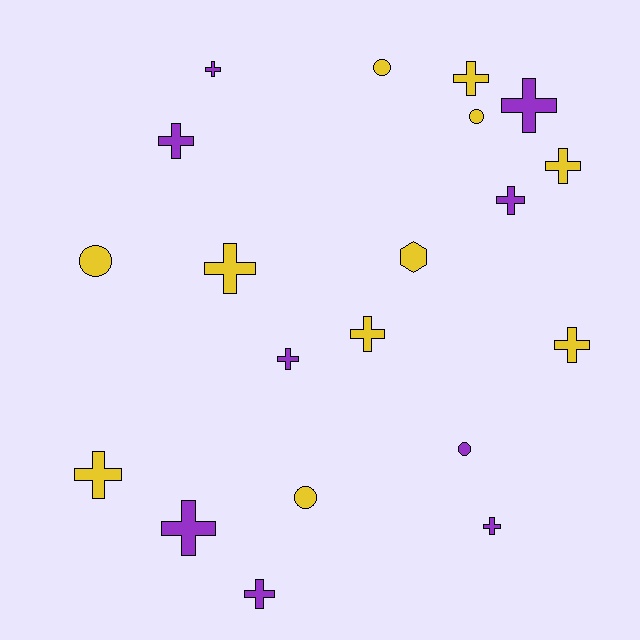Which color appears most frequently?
Yellow, with 11 objects.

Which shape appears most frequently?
Cross, with 14 objects.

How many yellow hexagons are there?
There is 1 yellow hexagon.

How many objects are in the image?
There are 20 objects.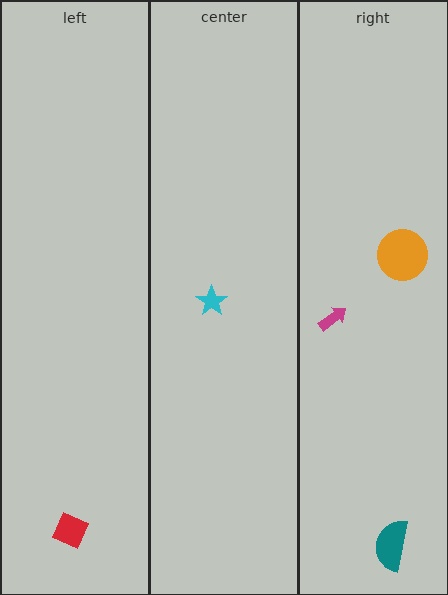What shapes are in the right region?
The orange circle, the magenta arrow, the teal semicircle.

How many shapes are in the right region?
3.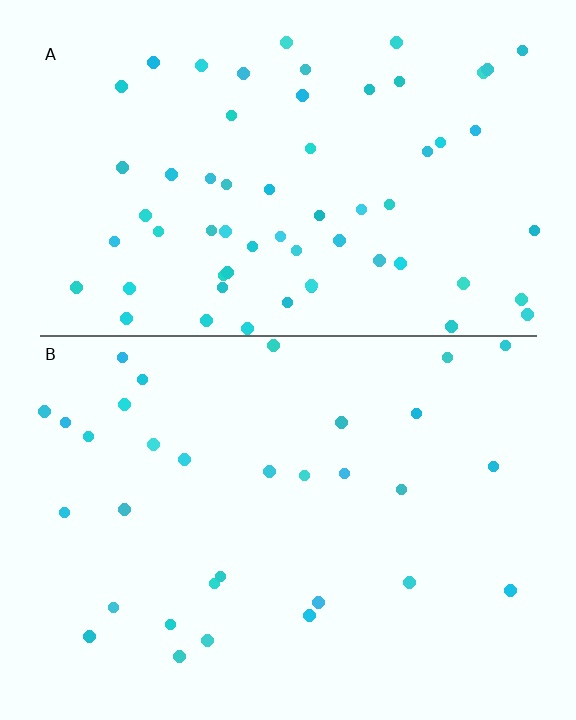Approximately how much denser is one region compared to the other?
Approximately 2.0× — region A over region B.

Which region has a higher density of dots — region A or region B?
A (the top).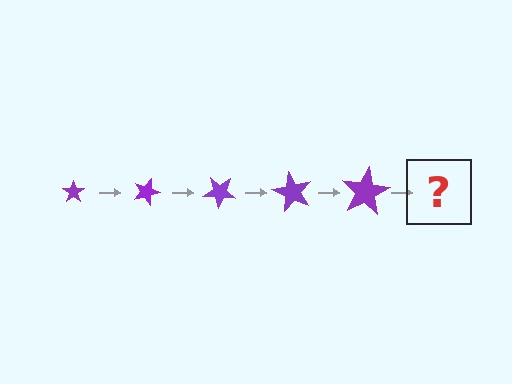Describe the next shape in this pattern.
It should be a star, larger than the previous one and rotated 100 degrees from the start.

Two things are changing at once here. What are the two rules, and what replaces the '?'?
The two rules are that the star grows larger each step and it rotates 20 degrees each step. The '?' should be a star, larger than the previous one and rotated 100 degrees from the start.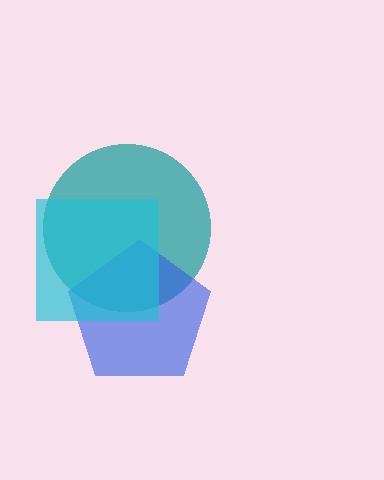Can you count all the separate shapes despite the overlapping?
Yes, there are 3 separate shapes.